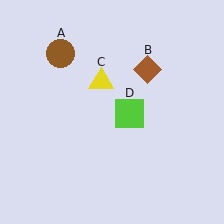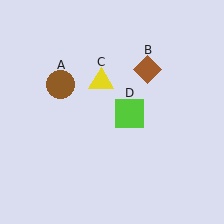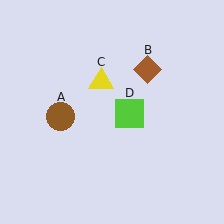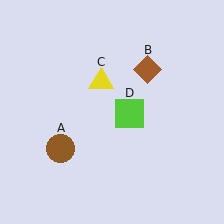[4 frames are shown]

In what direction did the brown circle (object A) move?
The brown circle (object A) moved down.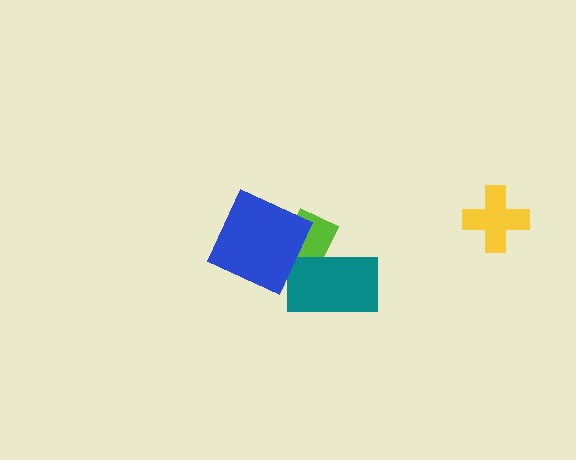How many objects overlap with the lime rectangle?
2 objects overlap with the lime rectangle.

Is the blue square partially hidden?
No, no other shape covers it.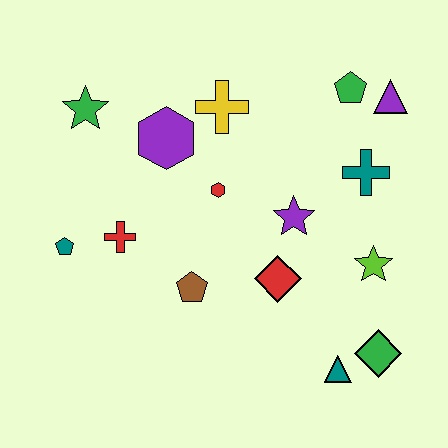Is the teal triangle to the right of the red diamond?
Yes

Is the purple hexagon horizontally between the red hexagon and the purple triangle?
No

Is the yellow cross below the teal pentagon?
No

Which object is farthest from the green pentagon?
The teal pentagon is farthest from the green pentagon.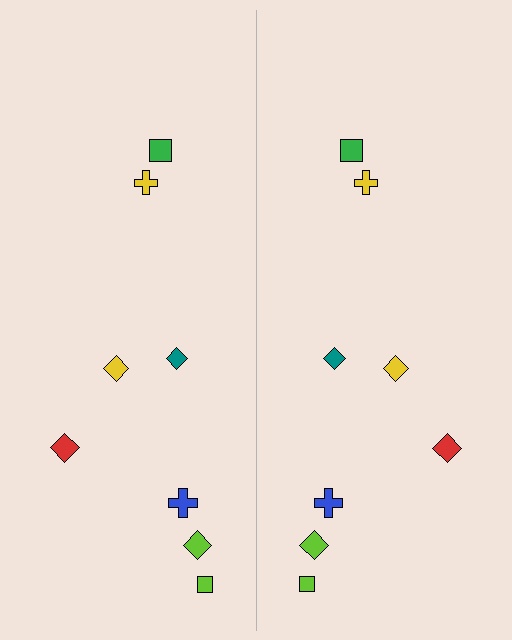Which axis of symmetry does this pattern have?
The pattern has a vertical axis of symmetry running through the center of the image.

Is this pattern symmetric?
Yes, this pattern has bilateral (reflection) symmetry.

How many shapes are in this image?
There are 16 shapes in this image.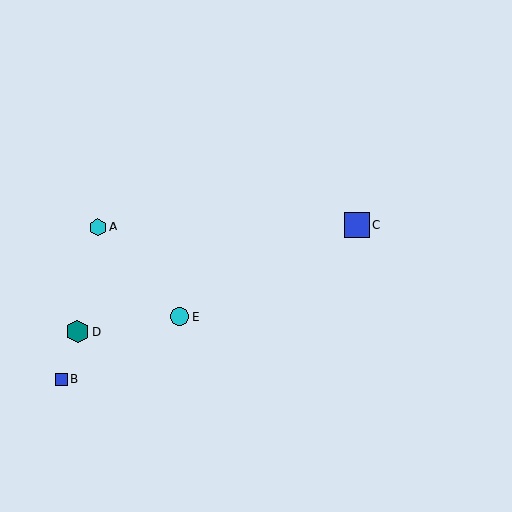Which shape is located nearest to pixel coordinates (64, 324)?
The teal hexagon (labeled D) at (77, 331) is nearest to that location.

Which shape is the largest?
The blue square (labeled C) is the largest.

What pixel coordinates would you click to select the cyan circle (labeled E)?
Click at (179, 316) to select the cyan circle E.